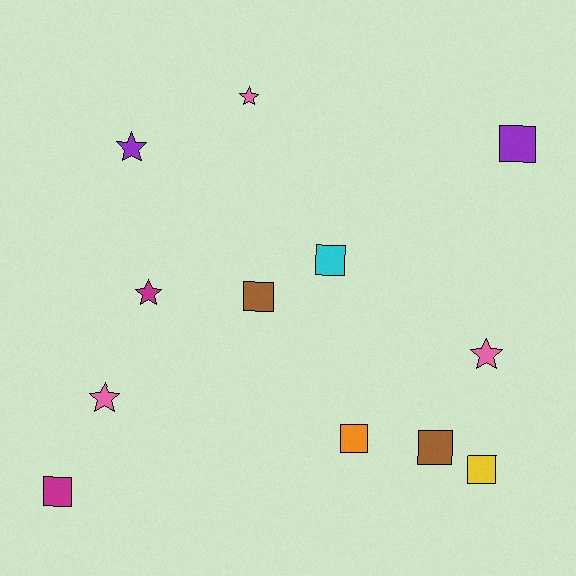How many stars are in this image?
There are 5 stars.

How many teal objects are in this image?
There are no teal objects.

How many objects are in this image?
There are 12 objects.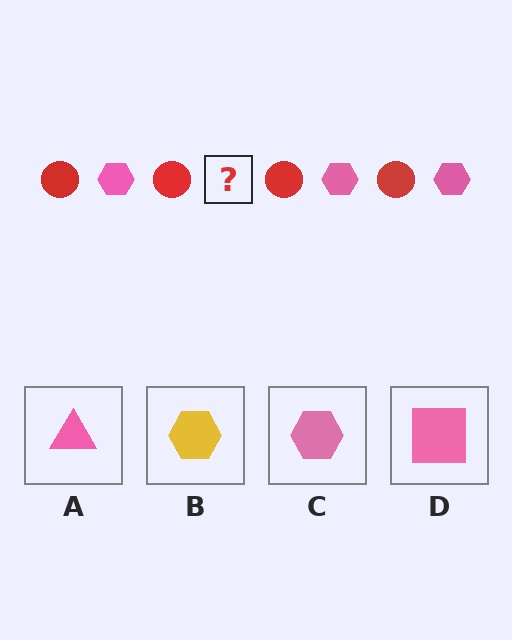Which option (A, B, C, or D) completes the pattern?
C.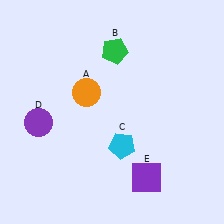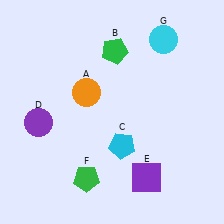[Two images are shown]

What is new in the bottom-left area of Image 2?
A green pentagon (F) was added in the bottom-left area of Image 2.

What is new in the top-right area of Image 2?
A cyan circle (G) was added in the top-right area of Image 2.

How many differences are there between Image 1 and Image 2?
There are 2 differences between the two images.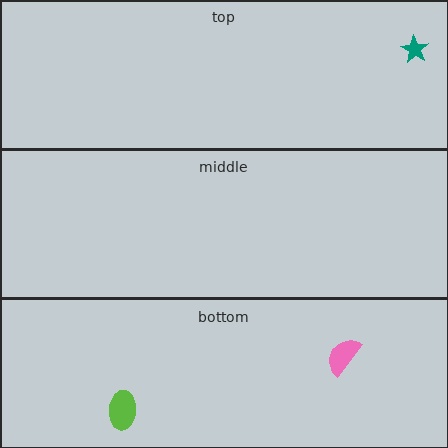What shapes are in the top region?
The teal star.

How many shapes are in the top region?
1.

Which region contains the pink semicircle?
The bottom region.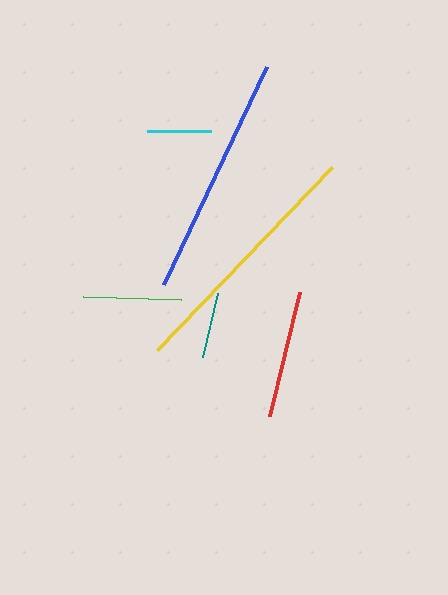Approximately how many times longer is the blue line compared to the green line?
The blue line is approximately 2.5 times the length of the green line.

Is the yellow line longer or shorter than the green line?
The yellow line is longer than the green line.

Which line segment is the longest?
The yellow line is the longest at approximately 253 pixels.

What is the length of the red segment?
The red segment is approximately 127 pixels long.